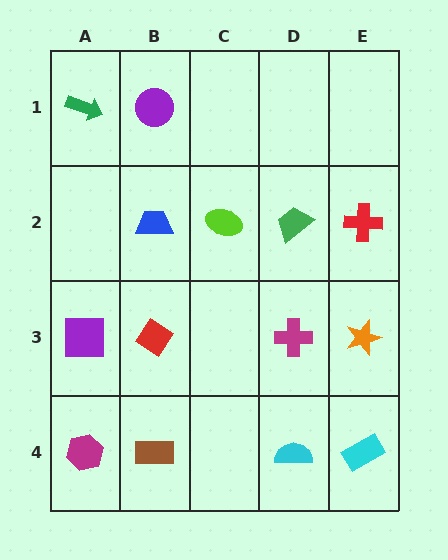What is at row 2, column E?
A red cross.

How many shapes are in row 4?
4 shapes.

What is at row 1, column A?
A green arrow.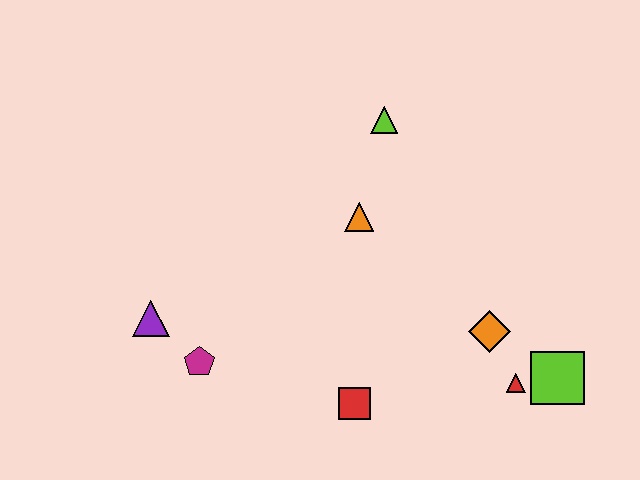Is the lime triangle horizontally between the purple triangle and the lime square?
Yes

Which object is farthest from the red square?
The lime triangle is farthest from the red square.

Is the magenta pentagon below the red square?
No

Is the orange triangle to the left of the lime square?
Yes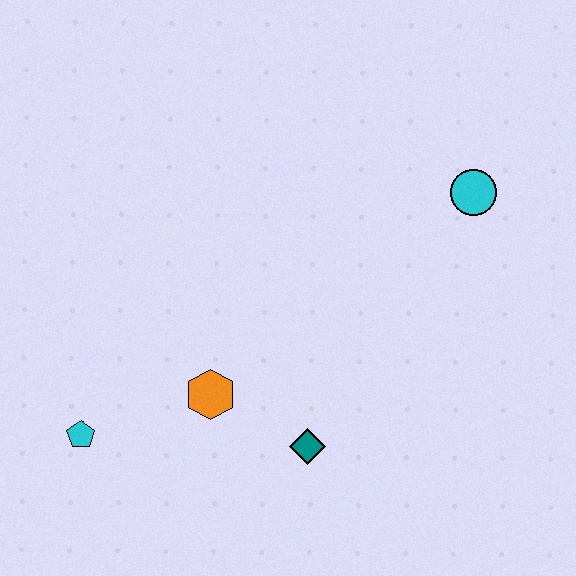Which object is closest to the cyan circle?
The teal diamond is closest to the cyan circle.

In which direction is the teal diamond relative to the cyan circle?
The teal diamond is below the cyan circle.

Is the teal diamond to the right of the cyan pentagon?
Yes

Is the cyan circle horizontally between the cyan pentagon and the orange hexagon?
No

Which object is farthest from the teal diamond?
The cyan circle is farthest from the teal diamond.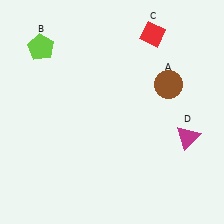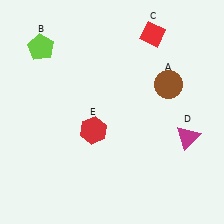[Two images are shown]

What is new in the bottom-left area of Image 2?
A red hexagon (E) was added in the bottom-left area of Image 2.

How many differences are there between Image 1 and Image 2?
There is 1 difference between the two images.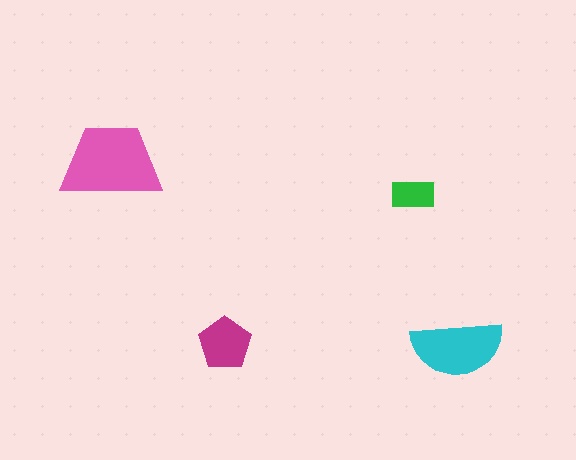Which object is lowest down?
The cyan semicircle is bottommost.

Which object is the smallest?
The green rectangle.